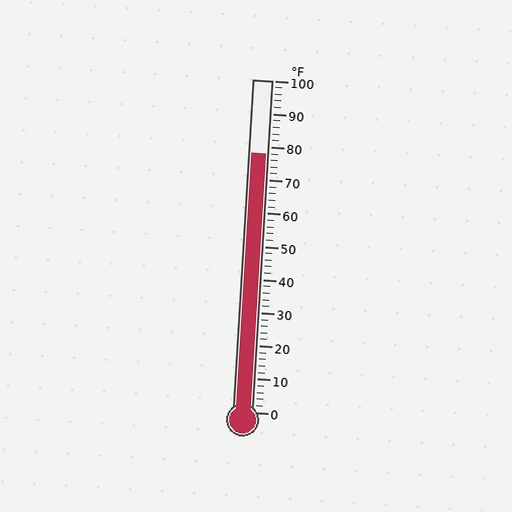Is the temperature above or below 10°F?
The temperature is above 10°F.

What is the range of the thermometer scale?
The thermometer scale ranges from 0°F to 100°F.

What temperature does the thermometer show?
The thermometer shows approximately 78°F.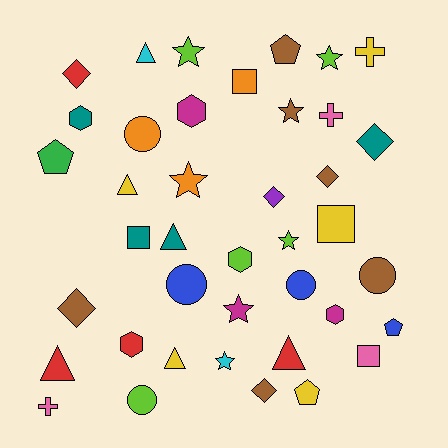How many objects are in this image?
There are 40 objects.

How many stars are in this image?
There are 7 stars.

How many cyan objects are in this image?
There are 2 cyan objects.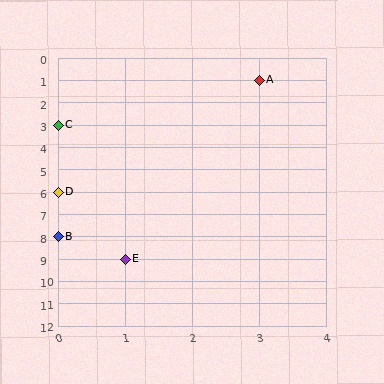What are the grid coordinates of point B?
Point B is at grid coordinates (0, 8).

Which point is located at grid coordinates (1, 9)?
Point E is at (1, 9).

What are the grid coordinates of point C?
Point C is at grid coordinates (0, 3).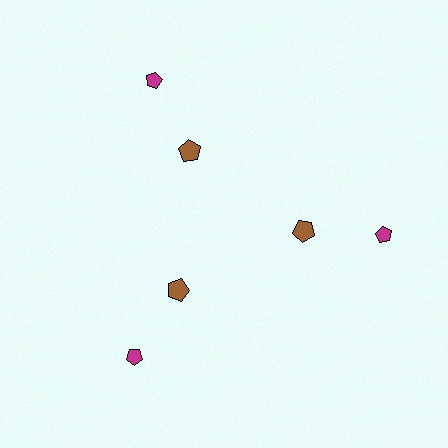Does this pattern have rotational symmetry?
Yes, this pattern has 3-fold rotational symmetry. It looks the same after rotating 120 degrees around the center.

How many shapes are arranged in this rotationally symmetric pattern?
There are 6 shapes, arranged in 3 groups of 2.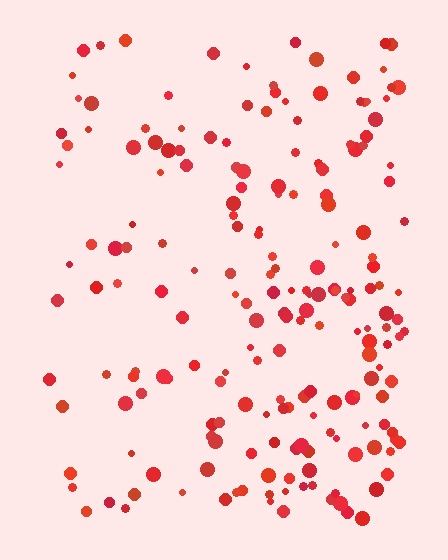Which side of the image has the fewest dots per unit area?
The left.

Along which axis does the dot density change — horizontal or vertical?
Horizontal.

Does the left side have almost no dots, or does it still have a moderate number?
Still a moderate number, just noticeably fewer than the right.